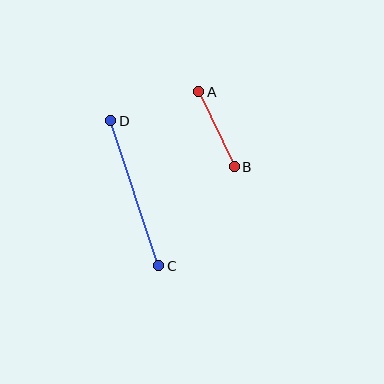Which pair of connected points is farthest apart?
Points C and D are farthest apart.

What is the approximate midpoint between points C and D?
The midpoint is at approximately (135, 193) pixels.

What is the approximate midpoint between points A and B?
The midpoint is at approximately (217, 129) pixels.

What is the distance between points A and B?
The distance is approximately 83 pixels.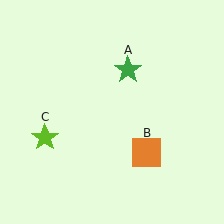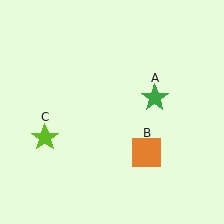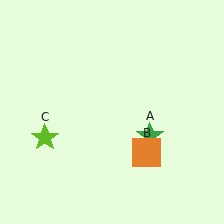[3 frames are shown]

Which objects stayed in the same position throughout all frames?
Orange square (object B) and lime star (object C) remained stationary.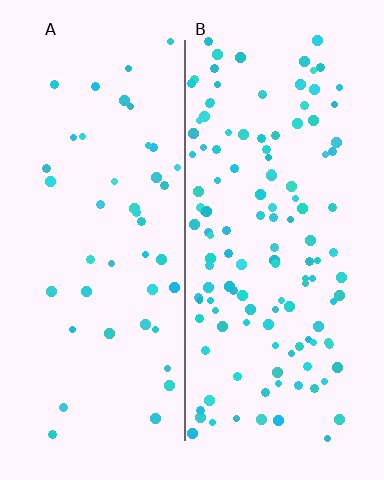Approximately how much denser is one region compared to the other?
Approximately 2.9× — region B over region A.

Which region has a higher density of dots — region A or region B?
B (the right).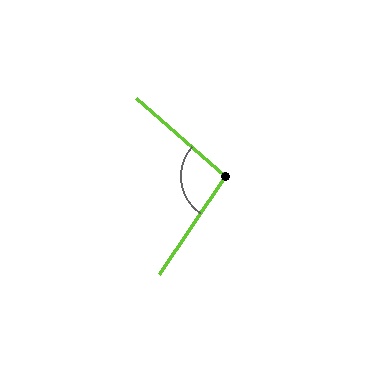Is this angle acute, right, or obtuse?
It is obtuse.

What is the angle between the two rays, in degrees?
Approximately 98 degrees.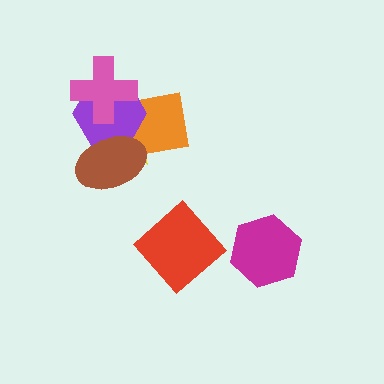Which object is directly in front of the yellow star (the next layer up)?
The orange square is directly in front of the yellow star.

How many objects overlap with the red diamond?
0 objects overlap with the red diamond.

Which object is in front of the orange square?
The purple hexagon is in front of the orange square.